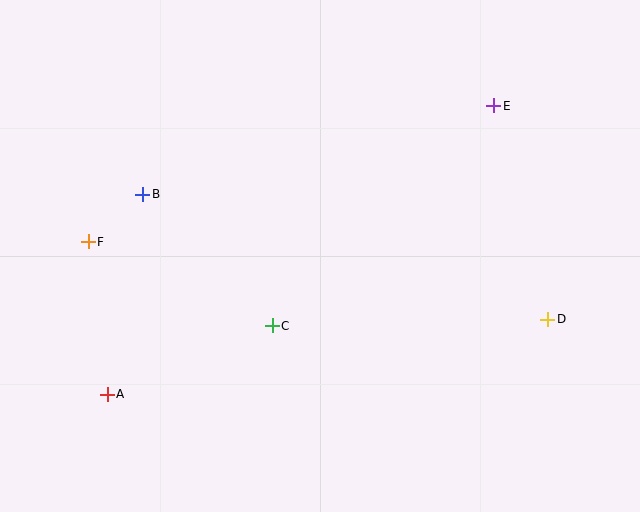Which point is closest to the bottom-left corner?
Point A is closest to the bottom-left corner.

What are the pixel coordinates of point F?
Point F is at (88, 242).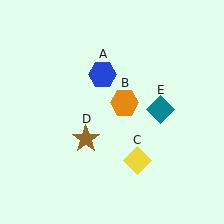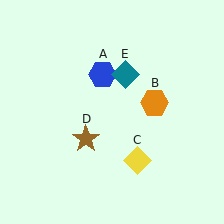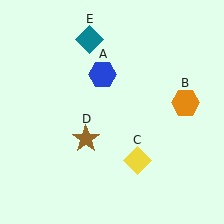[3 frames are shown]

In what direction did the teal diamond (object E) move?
The teal diamond (object E) moved up and to the left.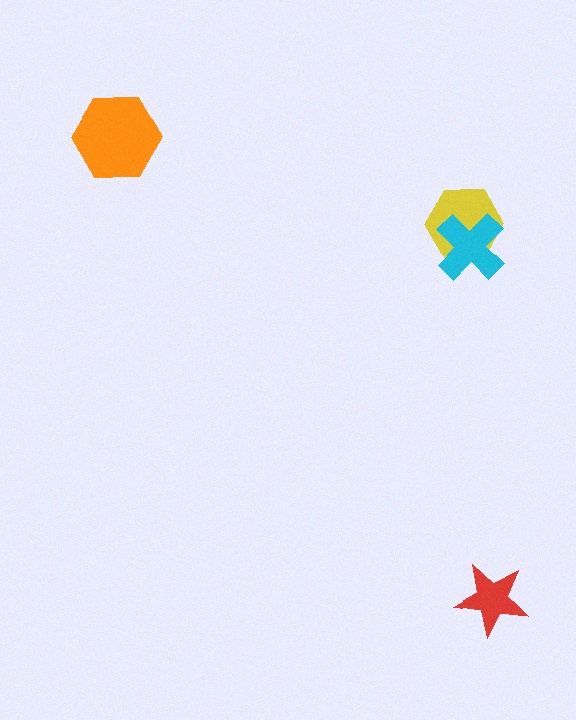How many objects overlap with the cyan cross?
1 object overlaps with the cyan cross.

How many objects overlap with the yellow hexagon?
1 object overlaps with the yellow hexagon.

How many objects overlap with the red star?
0 objects overlap with the red star.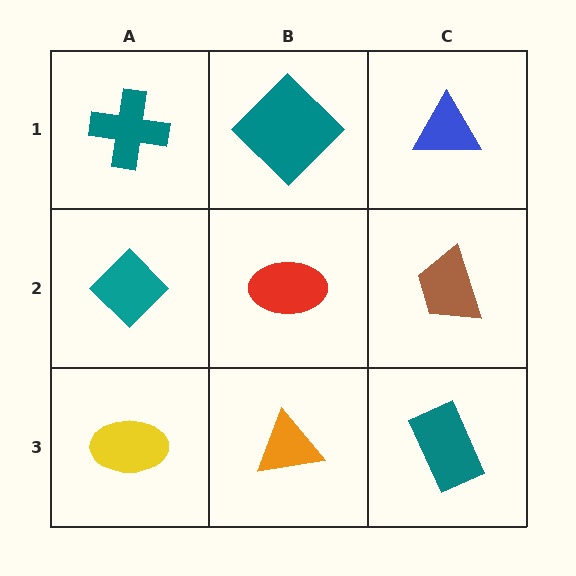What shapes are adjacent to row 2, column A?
A teal cross (row 1, column A), a yellow ellipse (row 3, column A), a red ellipse (row 2, column B).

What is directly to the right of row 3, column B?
A teal rectangle.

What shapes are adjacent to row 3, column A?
A teal diamond (row 2, column A), an orange triangle (row 3, column B).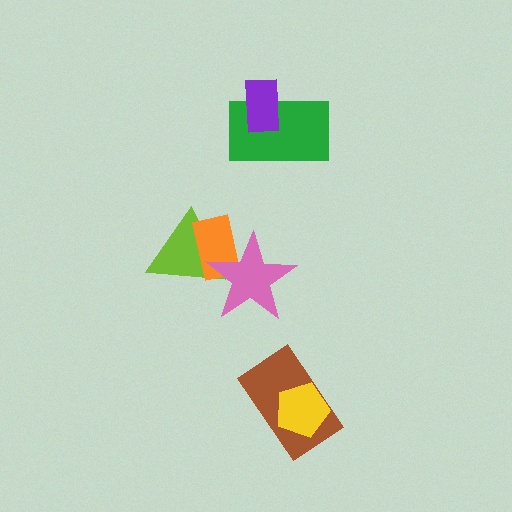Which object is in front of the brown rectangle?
The yellow pentagon is in front of the brown rectangle.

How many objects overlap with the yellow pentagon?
1 object overlaps with the yellow pentagon.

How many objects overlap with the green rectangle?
1 object overlaps with the green rectangle.